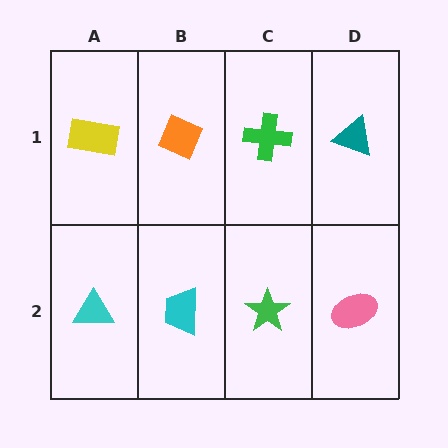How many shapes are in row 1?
4 shapes.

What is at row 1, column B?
An orange diamond.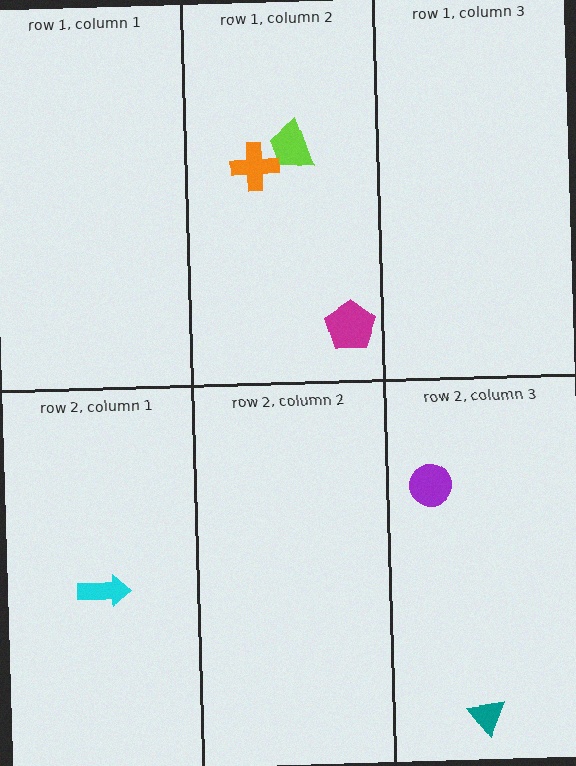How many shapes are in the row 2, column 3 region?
2.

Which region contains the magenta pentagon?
The row 1, column 2 region.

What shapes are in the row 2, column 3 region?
The purple circle, the teal triangle.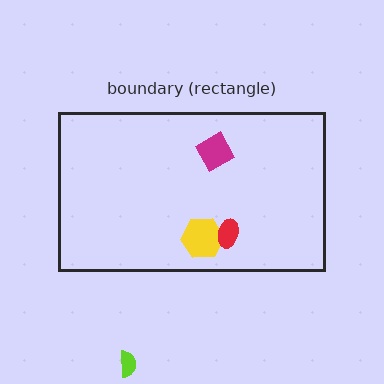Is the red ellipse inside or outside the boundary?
Inside.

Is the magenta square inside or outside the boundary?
Inside.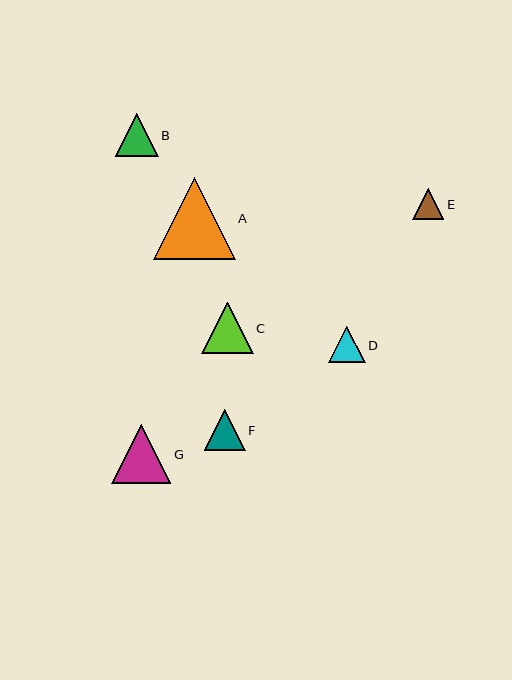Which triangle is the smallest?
Triangle E is the smallest with a size of approximately 31 pixels.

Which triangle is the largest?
Triangle A is the largest with a size of approximately 82 pixels.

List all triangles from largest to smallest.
From largest to smallest: A, G, C, B, F, D, E.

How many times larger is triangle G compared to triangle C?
Triangle G is approximately 1.2 times the size of triangle C.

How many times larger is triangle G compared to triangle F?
Triangle G is approximately 1.5 times the size of triangle F.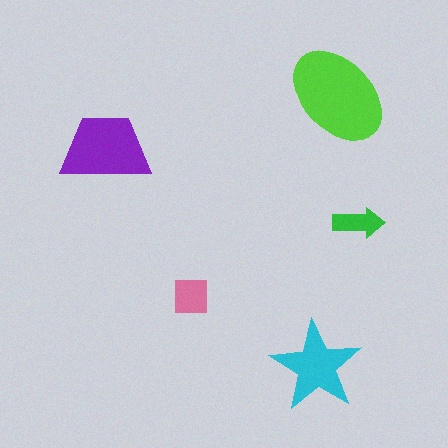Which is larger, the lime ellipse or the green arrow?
The lime ellipse.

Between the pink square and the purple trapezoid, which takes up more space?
The purple trapezoid.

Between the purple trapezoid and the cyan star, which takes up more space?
The purple trapezoid.